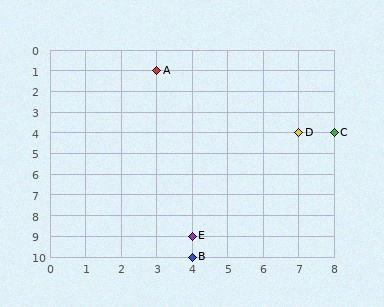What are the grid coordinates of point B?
Point B is at grid coordinates (4, 10).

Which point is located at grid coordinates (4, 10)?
Point B is at (4, 10).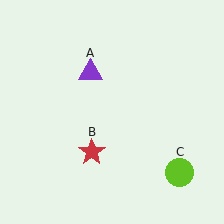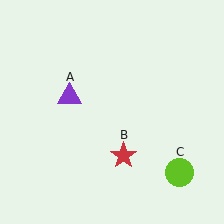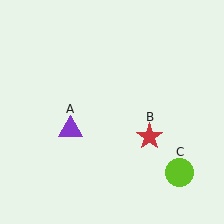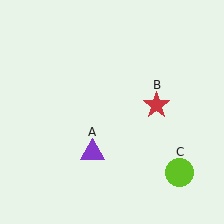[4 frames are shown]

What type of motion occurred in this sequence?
The purple triangle (object A), red star (object B) rotated counterclockwise around the center of the scene.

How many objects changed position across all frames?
2 objects changed position: purple triangle (object A), red star (object B).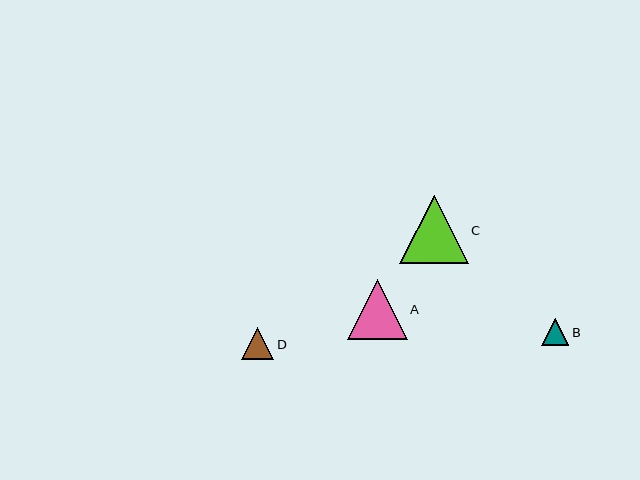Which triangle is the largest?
Triangle C is the largest with a size of approximately 68 pixels.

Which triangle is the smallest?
Triangle B is the smallest with a size of approximately 27 pixels.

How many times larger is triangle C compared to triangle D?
Triangle C is approximately 2.1 times the size of triangle D.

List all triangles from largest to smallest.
From largest to smallest: C, A, D, B.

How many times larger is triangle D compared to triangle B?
Triangle D is approximately 1.2 times the size of triangle B.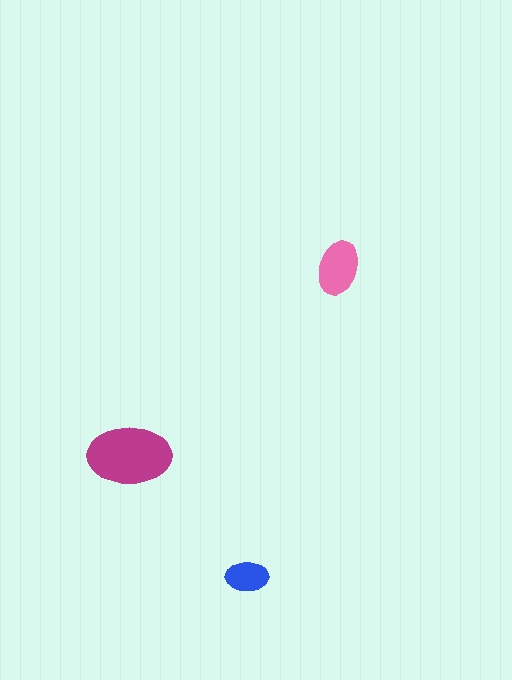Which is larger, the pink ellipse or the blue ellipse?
The pink one.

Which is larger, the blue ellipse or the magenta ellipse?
The magenta one.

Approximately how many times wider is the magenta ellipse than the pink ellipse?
About 1.5 times wider.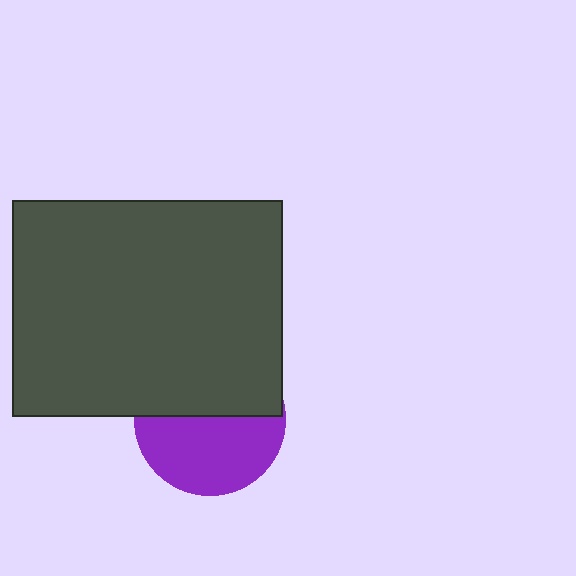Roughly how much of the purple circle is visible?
About half of it is visible (roughly 52%).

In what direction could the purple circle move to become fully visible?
The purple circle could move down. That would shift it out from behind the dark gray rectangle entirely.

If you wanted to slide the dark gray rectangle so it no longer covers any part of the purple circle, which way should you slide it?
Slide it up — that is the most direct way to separate the two shapes.